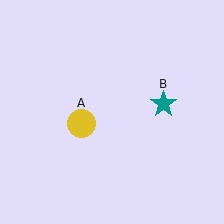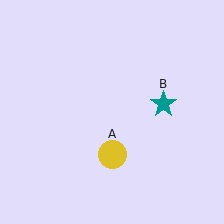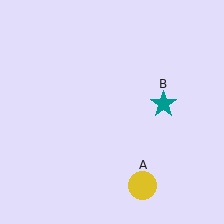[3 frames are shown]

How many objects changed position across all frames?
1 object changed position: yellow circle (object A).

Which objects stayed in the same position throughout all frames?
Teal star (object B) remained stationary.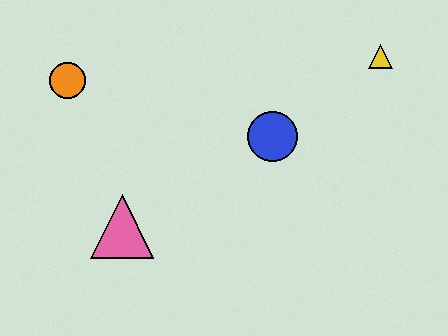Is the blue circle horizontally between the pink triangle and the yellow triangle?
Yes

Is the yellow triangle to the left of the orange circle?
No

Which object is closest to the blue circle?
The yellow triangle is closest to the blue circle.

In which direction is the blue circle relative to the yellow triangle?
The blue circle is to the left of the yellow triangle.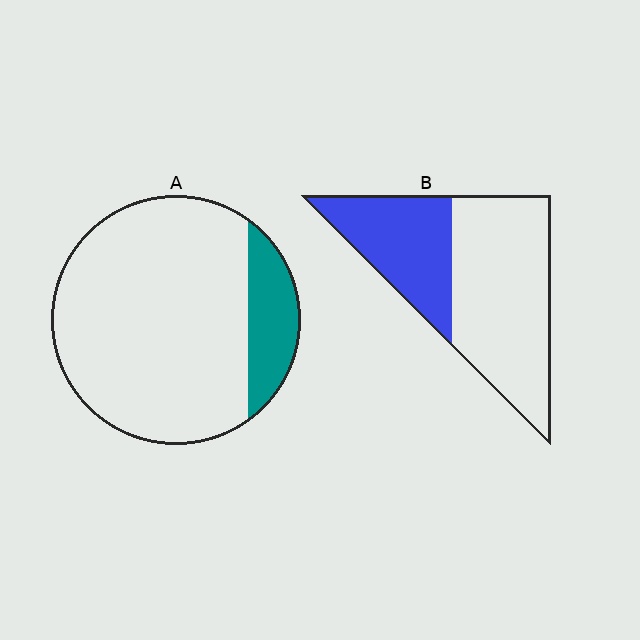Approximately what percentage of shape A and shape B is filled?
A is approximately 15% and B is approximately 35%.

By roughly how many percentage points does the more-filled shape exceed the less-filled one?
By roughly 20 percentage points (B over A).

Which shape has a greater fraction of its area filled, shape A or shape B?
Shape B.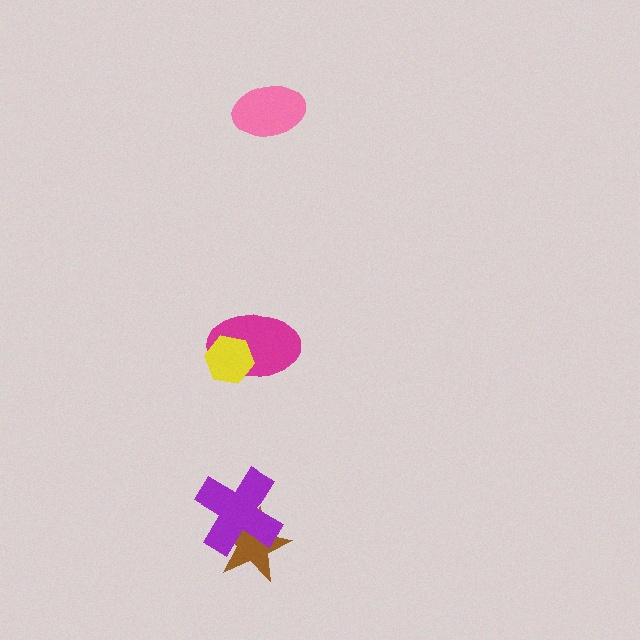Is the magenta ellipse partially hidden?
Yes, it is partially covered by another shape.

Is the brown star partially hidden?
Yes, it is partially covered by another shape.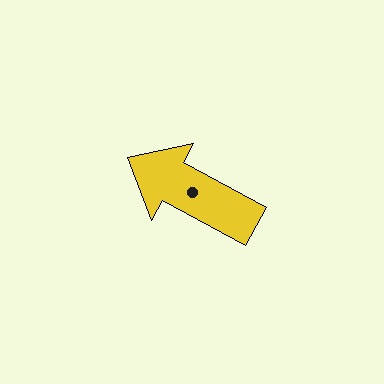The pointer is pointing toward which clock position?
Roughly 10 o'clock.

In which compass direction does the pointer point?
Northwest.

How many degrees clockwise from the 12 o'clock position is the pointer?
Approximately 298 degrees.